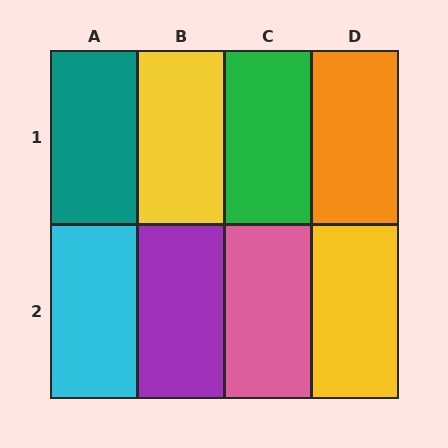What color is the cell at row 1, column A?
Teal.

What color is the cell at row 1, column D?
Orange.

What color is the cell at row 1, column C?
Green.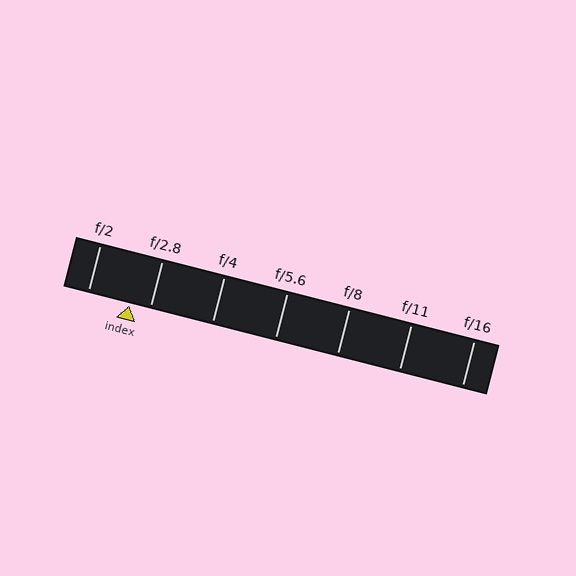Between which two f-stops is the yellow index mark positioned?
The index mark is between f/2 and f/2.8.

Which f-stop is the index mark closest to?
The index mark is closest to f/2.8.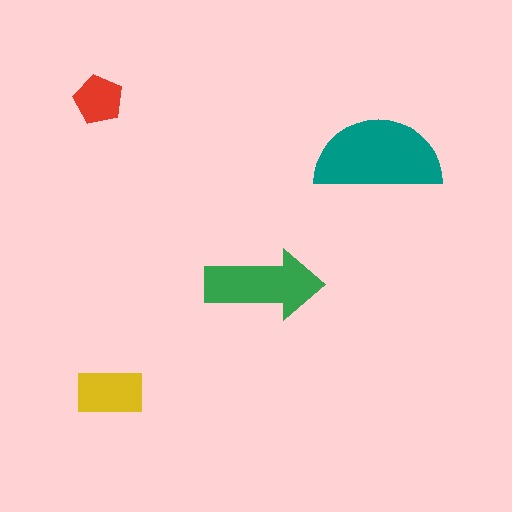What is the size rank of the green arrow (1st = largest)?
2nd.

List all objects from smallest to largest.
The red pentagon, the yellow rectangle, the green arrow, the teal semicircle.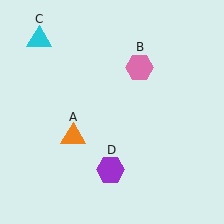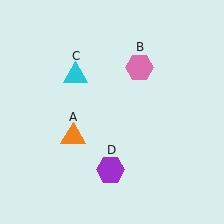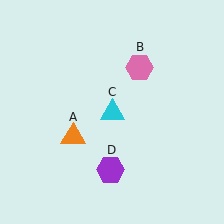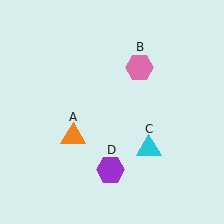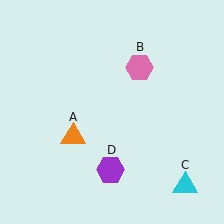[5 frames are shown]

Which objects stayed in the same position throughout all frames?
Orange triangle (object A) and pink hexagon (object B) and purple hexagon (object D) remained stationary.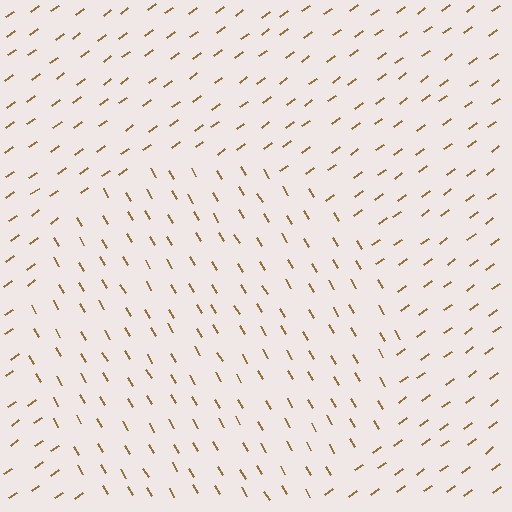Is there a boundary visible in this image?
Yes, there is a texture boundary formed by a change in line orientation.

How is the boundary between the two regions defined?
The boundary is defined purely by a change in line orientation (approximately 85 degrees difference). All lines are the same color and thickness.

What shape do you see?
I see a circle.